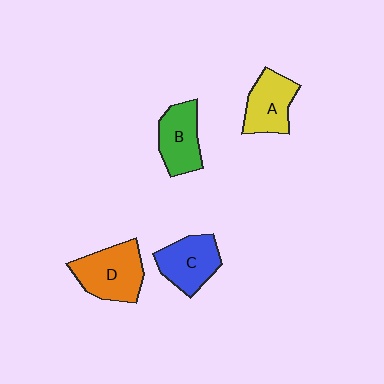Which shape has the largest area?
Shape D (orange).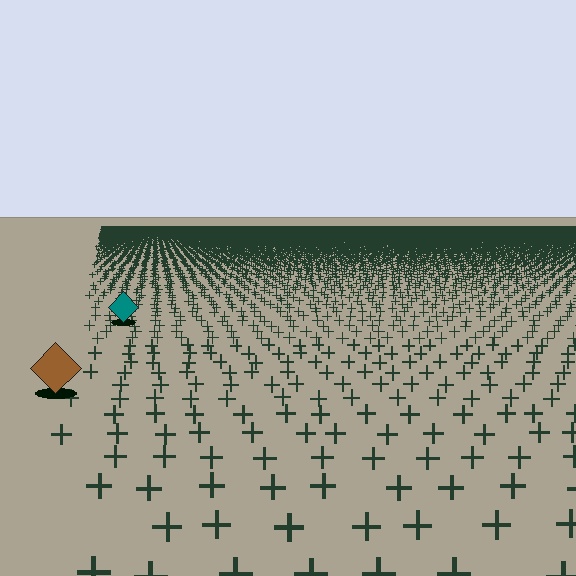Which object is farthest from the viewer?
The teal diamond is farthest from the viewer. It appears smaller and the ground texture around it is denser.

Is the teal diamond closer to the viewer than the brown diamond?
No. The brown diamond is closer — you can tell from the texture gradient: the ground texture is coarser near it.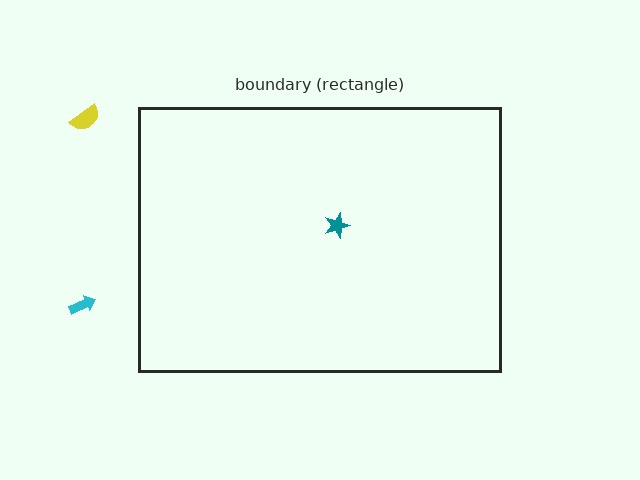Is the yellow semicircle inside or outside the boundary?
Outside.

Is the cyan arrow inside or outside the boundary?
Outside.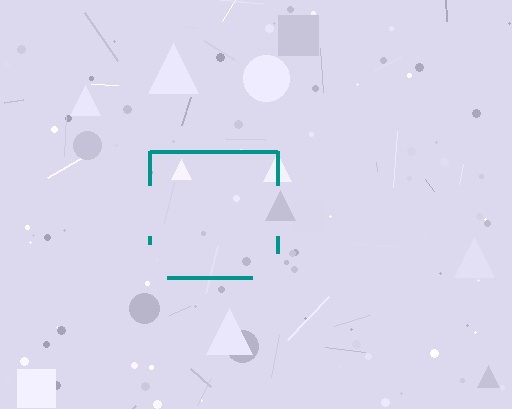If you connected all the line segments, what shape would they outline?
They would outline a square.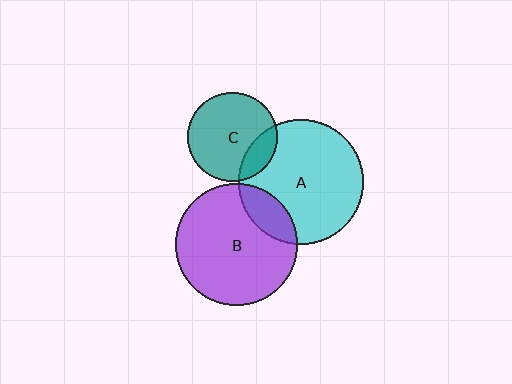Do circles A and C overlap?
Yes.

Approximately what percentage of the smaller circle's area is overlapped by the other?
Approximately 20%.